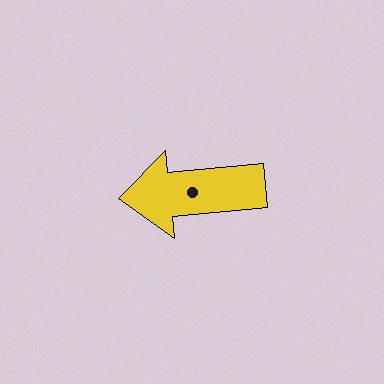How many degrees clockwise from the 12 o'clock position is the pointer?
Approximately 265 degrees.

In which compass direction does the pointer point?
West.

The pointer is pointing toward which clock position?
Roughly 9 o'clock.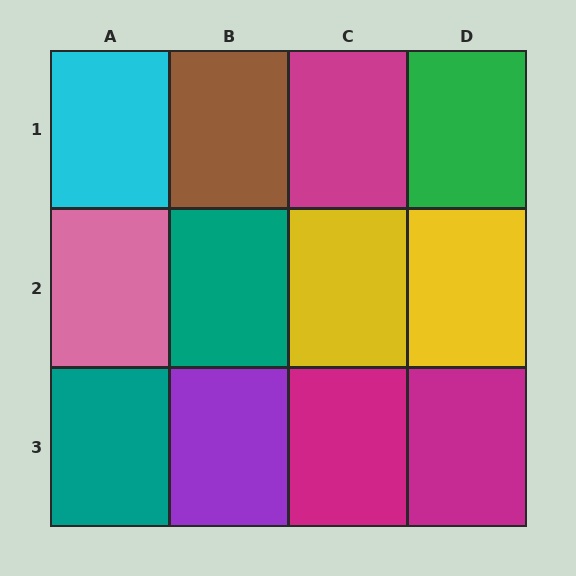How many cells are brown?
1 cell is brown.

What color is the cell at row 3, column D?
Magenta.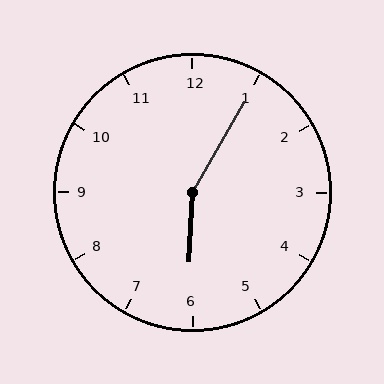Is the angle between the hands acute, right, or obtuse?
It is obtuse.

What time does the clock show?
6:05.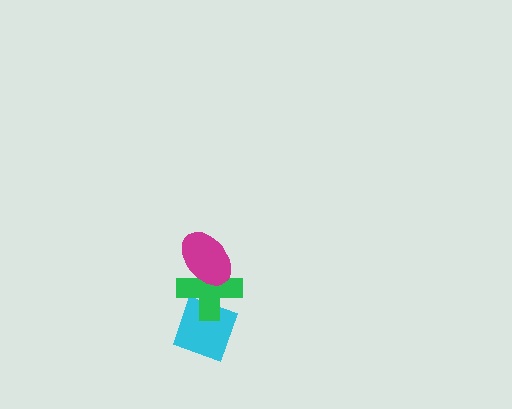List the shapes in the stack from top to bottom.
From top to bottom: the magenta ellipse, the green cross, the cyan diamond.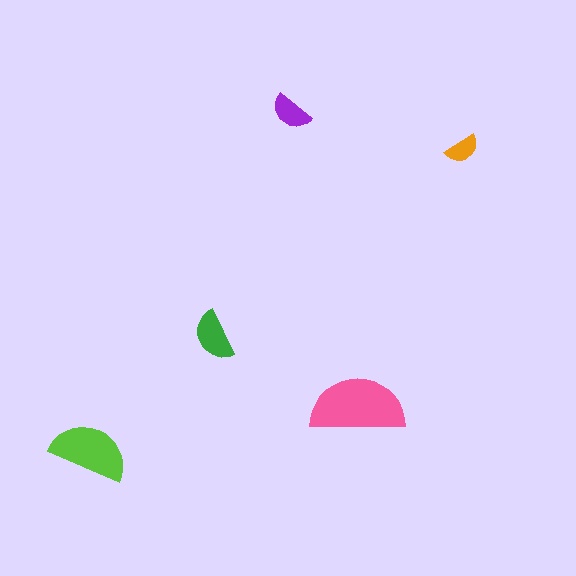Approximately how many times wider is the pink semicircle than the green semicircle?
About 2 times wider.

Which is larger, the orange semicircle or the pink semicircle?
The pink one.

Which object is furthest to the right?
The orange semicircle is rightmost.